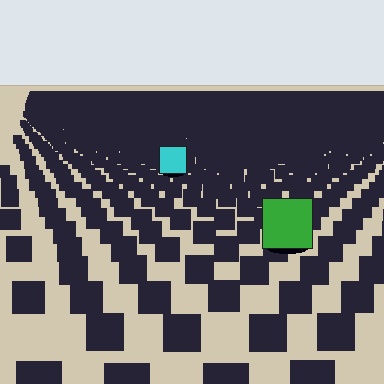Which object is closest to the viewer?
The green square is closest. The texture marks near it are larger and more spread out.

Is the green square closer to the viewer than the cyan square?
Yes. The green square is closer — you can tell from the texture gradient: the ground texture is coarser near it.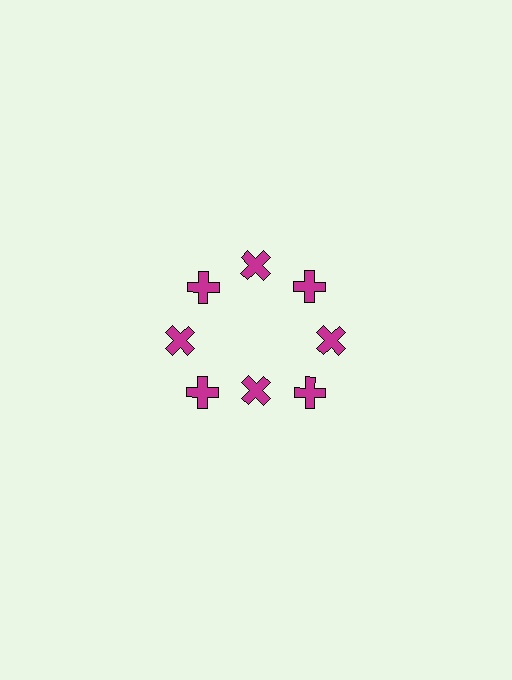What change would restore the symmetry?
The symmetry would be restored by moving it outward, back onto the ring so that all 8 crosses sit at equal angles and equal distance from the center.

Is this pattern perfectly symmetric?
No. The 8 magenta crosses are arranged in a ring, but one element near the 6 o'clock position is pulled inward toward the center, breaking the 8-fold rotational symmetry.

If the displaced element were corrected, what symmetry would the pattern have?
It would have 8-fold rotational symmetry — the pattern would map onto itself every 45 degrees.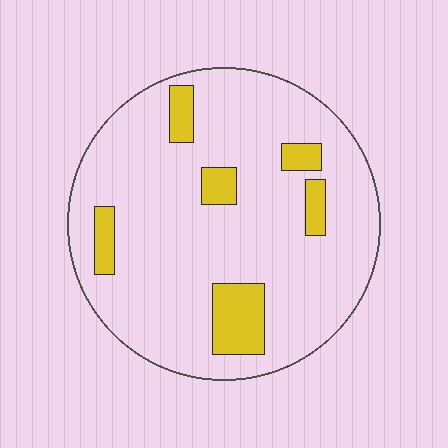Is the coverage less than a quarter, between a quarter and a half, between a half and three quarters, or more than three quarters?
Less than a quarter.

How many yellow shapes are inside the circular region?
6.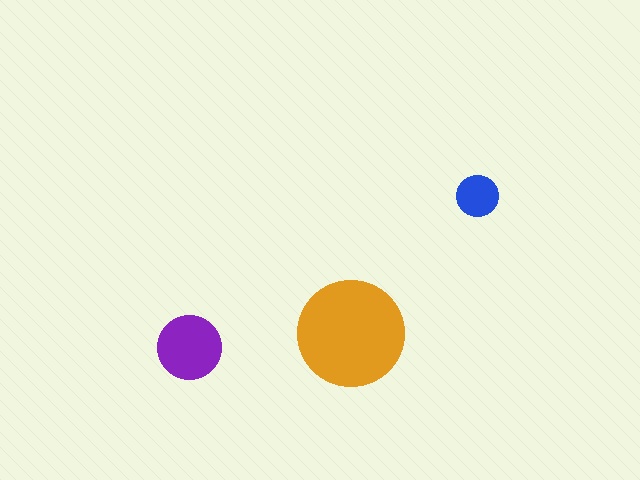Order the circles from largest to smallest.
the orange one, the purple one, the blue one.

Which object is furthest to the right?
The blue circle is rightmost.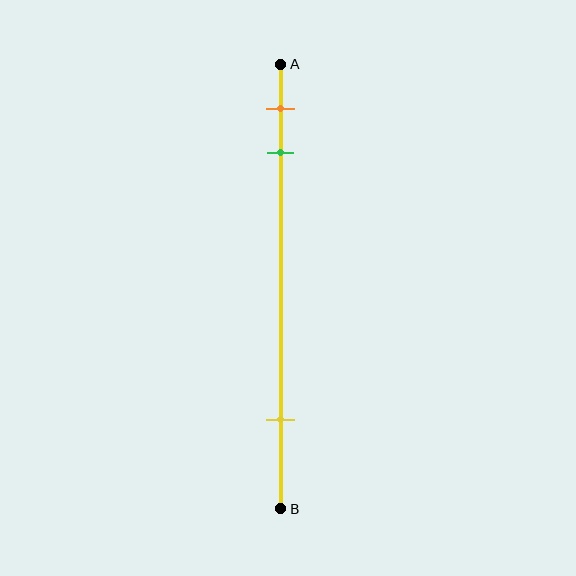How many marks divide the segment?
There are 3 marks dividing the segment.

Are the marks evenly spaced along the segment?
No, the marks are not evenly spaced.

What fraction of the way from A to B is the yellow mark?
The yellow mark is approximately 80% (0.8) of the way from A to B.